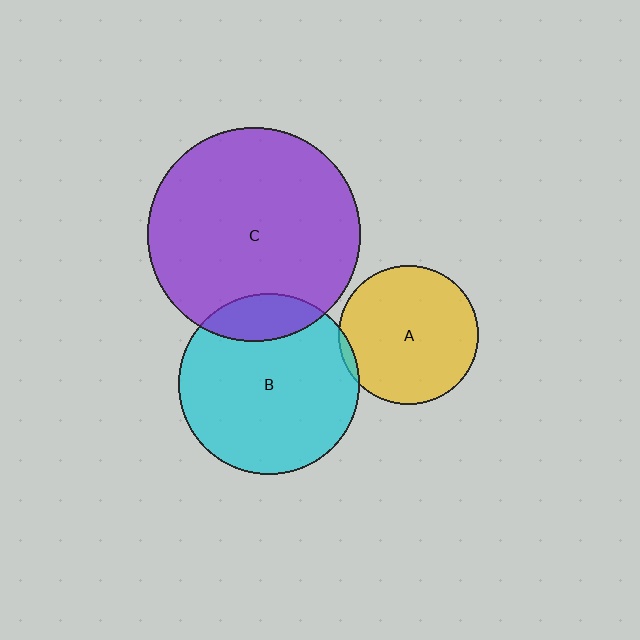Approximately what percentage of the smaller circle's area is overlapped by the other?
Approximately 5%.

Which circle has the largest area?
Circle C (purple).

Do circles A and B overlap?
Yes.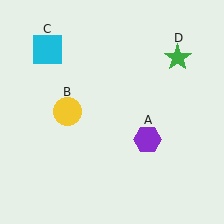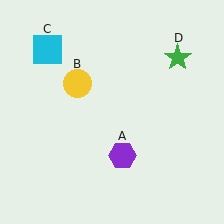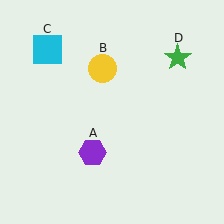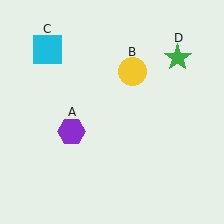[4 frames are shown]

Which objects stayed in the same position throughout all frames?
Cyan square (object C) and green star (object D) remained stationary.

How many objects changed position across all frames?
2 objects changed position: purple hexagon (object A), yellow circle (object B).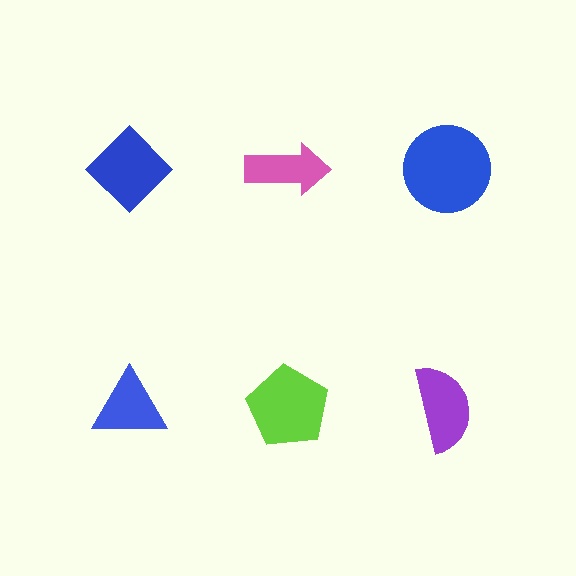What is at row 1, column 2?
A pink arrow.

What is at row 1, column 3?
A blue circle.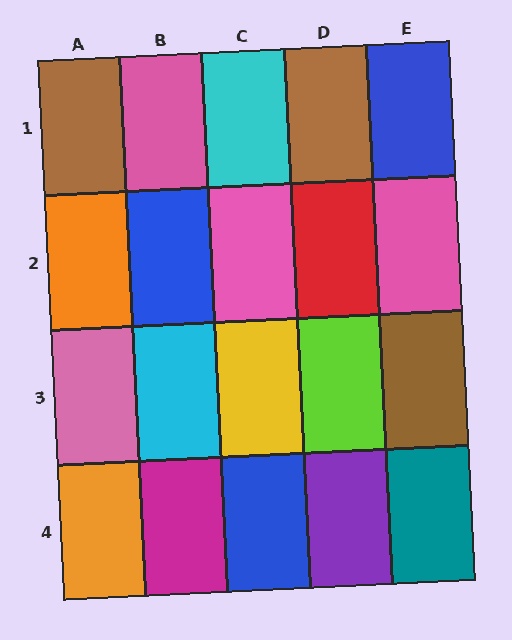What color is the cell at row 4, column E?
Teal.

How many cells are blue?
3 cells are blue.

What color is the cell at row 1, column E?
Blue.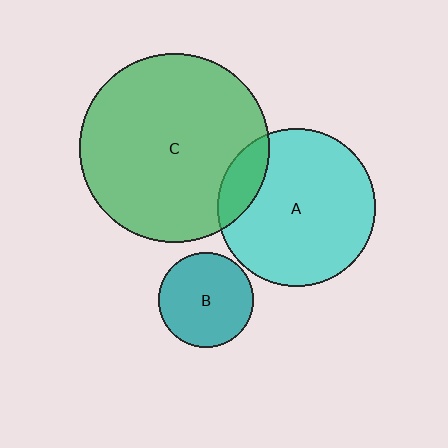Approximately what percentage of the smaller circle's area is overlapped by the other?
Approximately 15%.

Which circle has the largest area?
Circle C (green).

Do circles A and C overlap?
Yes.